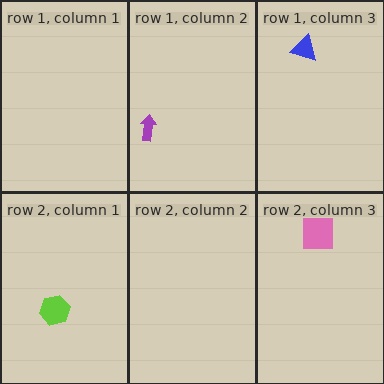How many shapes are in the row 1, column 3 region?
1.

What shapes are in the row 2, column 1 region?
The lime hexagon.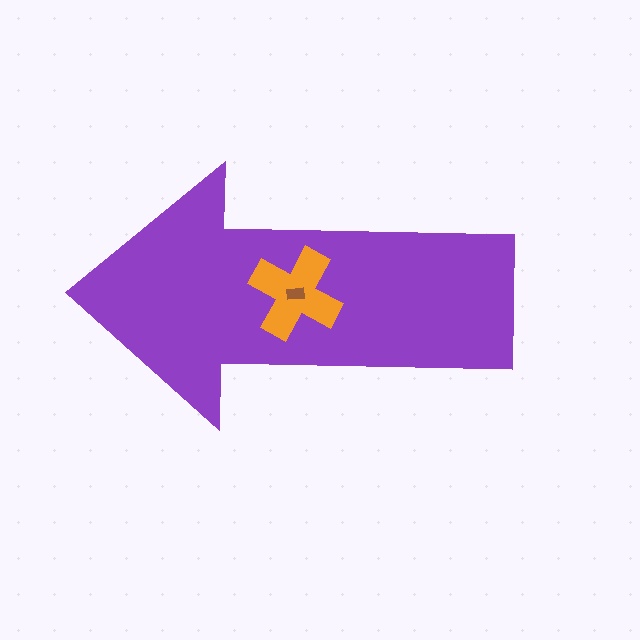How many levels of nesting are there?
3.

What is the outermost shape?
The purple arrow.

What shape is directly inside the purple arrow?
The orange cross.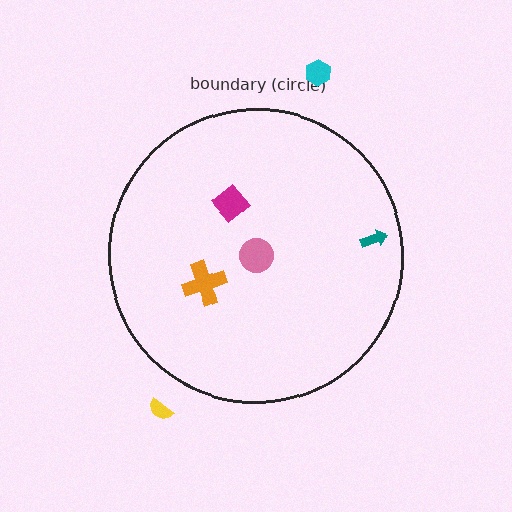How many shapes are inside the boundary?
4 inside, 2 outside.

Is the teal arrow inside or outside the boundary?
Inside.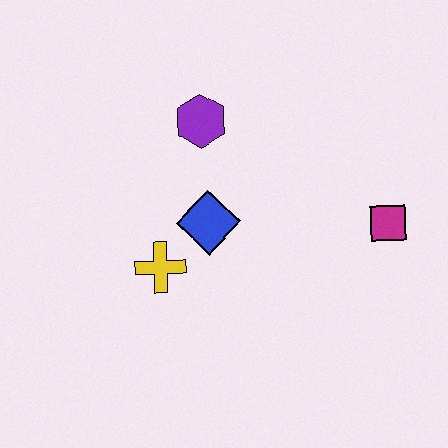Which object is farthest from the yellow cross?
The magenta square is farthest from the yellow cross.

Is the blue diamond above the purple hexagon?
No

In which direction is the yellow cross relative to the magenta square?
The yellow cross is to the left of the magenta square.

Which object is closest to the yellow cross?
The blue diamond is closest to the yellow cross.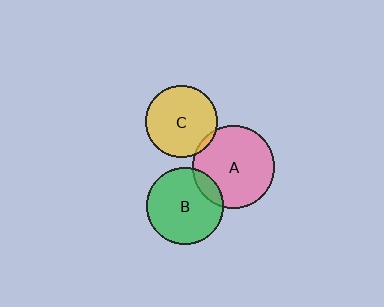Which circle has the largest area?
Circle A (pink).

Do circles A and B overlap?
Yes.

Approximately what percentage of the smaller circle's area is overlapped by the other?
Approximately 15%.